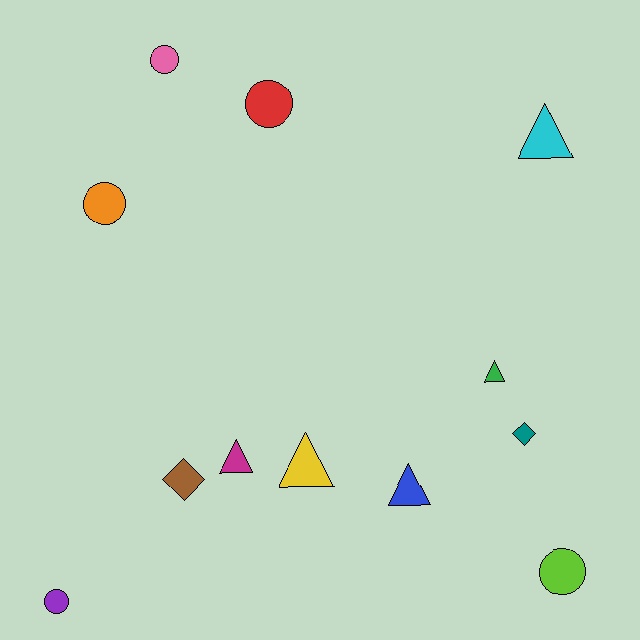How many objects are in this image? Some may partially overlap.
There are 12 objects.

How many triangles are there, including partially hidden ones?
There are 5 triangles.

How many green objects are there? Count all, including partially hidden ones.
There is 1 green object.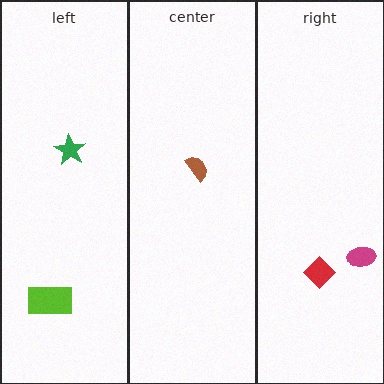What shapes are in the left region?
The green star, the lime rectangle.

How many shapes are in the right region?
2.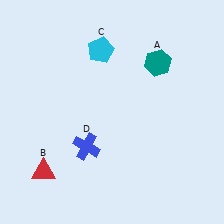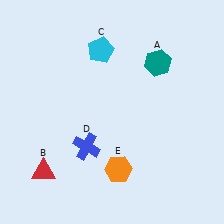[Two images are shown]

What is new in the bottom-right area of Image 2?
An orange hexagon (E) was added in the bottom-right area of Image 2.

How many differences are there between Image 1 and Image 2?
There is 1 difference between the two images.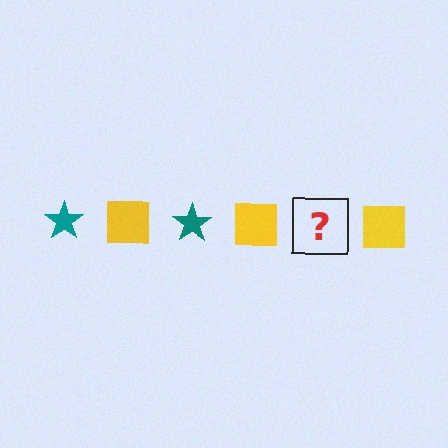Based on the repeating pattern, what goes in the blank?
The blank should be a teal star.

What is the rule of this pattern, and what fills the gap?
The rule is that the pattern alternates between teal star and yellow square. The gap should be filled with a teal star.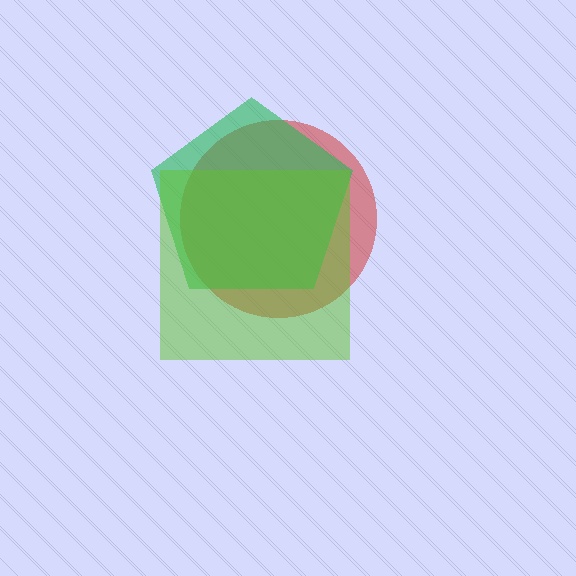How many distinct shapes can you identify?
There are 3 distinct shapes: a red circle, a green pentagon, a lime square.